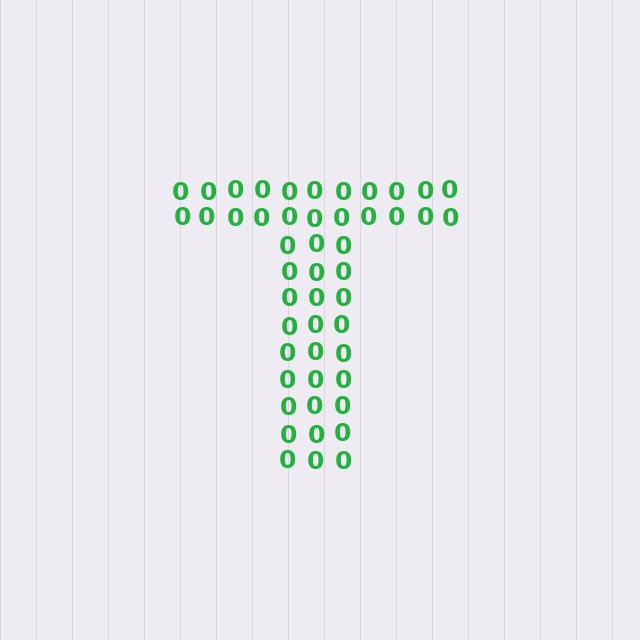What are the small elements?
The small elements are digit 0's.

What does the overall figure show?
The overall figure shows the letter T.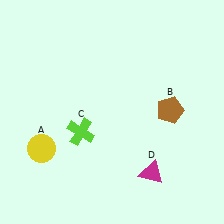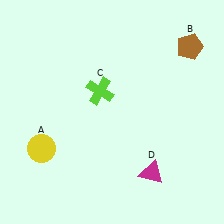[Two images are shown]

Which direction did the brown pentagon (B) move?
The brown pentagon (B) moved up.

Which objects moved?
The objects that moved are: the brown pentagon (B), the lime cross (C).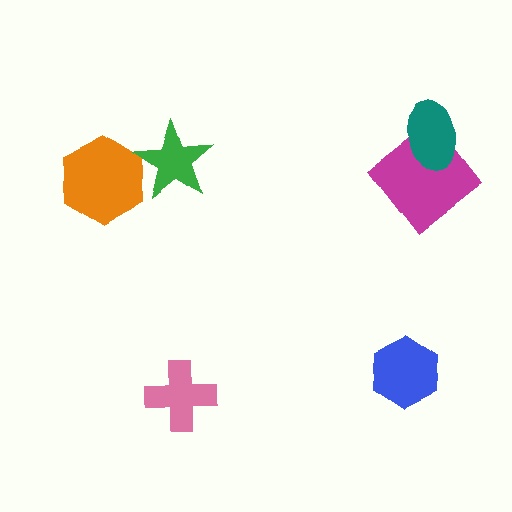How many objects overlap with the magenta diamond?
1 object overlaps with the magenta diamond.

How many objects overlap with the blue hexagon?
0 objects overlap with the blue hexagon.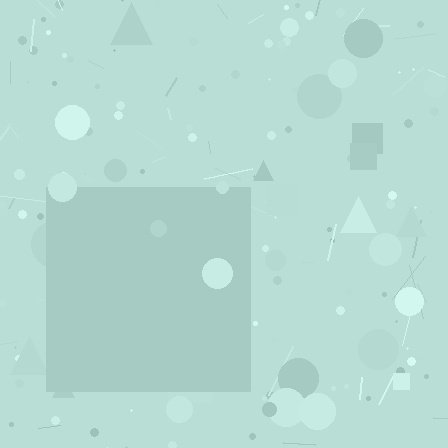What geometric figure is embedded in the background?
A square is embedded in the background.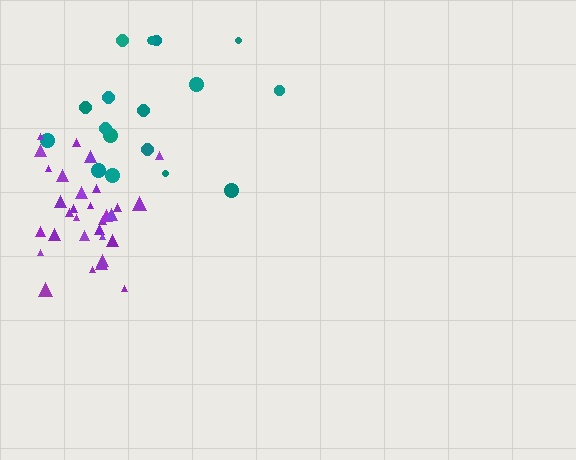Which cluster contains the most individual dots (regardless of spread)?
Purple (31).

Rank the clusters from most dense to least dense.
purple, teal.